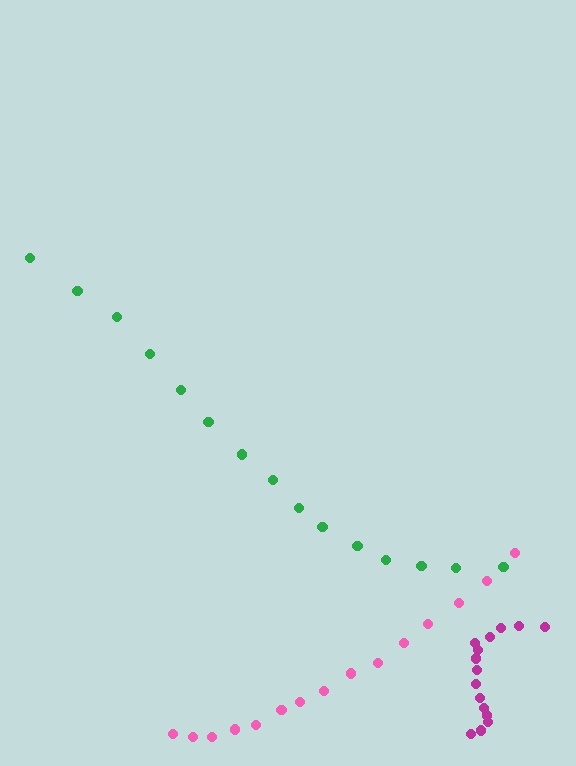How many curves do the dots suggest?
There are 3 distinct paths.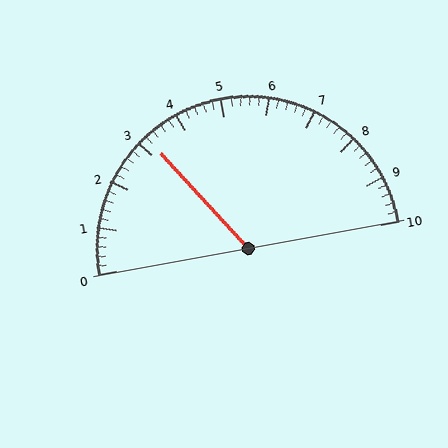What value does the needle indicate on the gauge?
The needle indicates approximately 3.2.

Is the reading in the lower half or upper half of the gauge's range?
The reading is in the lower half of the range (0 to 10).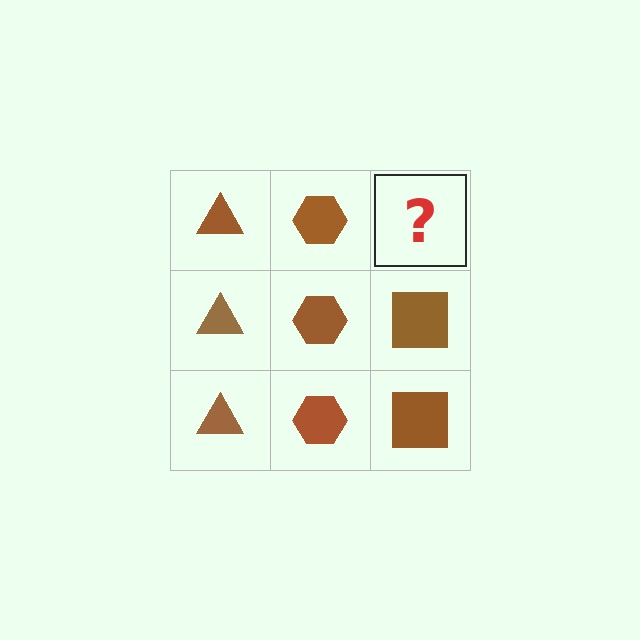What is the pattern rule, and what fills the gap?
The rule is that each column has a consistent shape. The gap should be filled with a brown square.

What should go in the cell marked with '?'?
The missing cell should contain a brown square.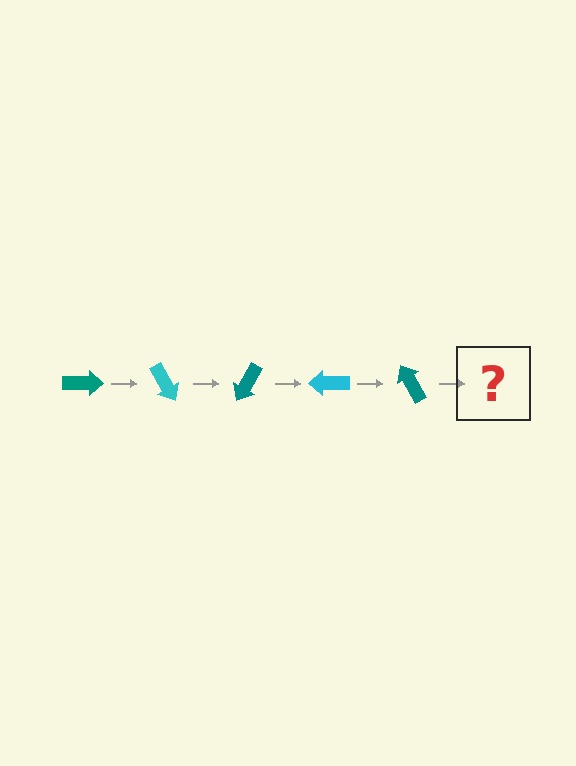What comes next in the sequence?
The next element should be a cyan arrow, rotated 300 degrees from the start.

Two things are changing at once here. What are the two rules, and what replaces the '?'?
The two rules are that it rotates 60 degrees each step and the color cycles through teal and cyan. The '?' should be a cyan arrow, rotated 300 degrees from the start.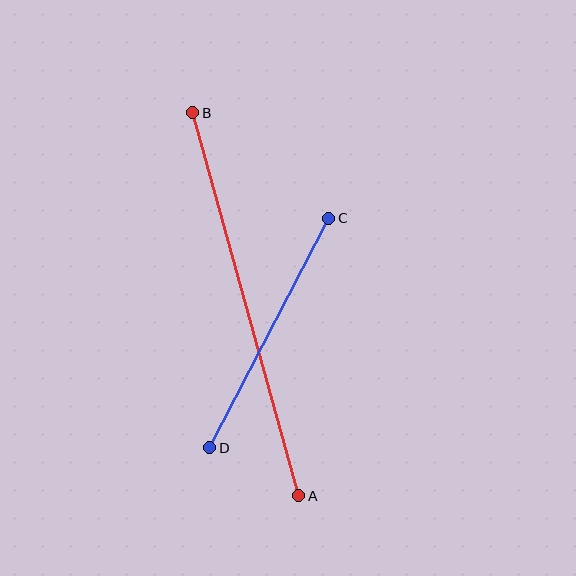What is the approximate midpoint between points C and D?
The midpoint is at approximately (269, 333) pixels.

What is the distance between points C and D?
The distance is approximately 259 pixels.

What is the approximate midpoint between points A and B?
The midpoint is at approximately (246, 304) pixels.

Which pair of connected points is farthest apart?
Points A and B are farthest apart.